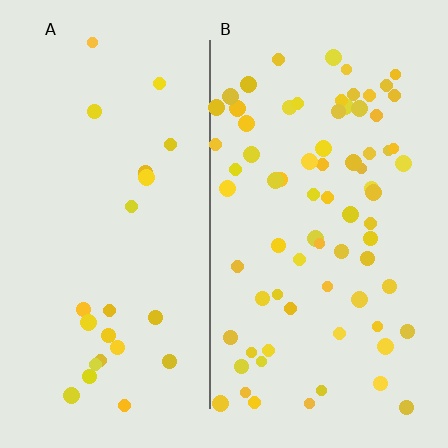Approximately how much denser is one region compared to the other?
Approximately 3.0× — region B over region A.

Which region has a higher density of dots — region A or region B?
B (the right).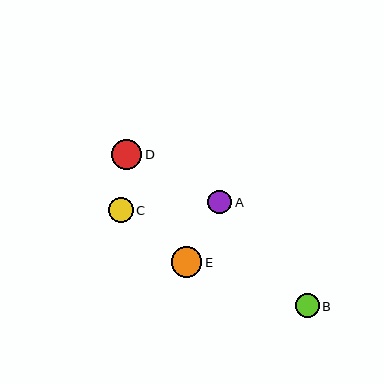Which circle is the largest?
Circle E is the largest with a size of approximately 30 pixels.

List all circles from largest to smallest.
From largest to smallest: E, D, C, B, A.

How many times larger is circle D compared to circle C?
Circle D is approximately 1.2 times the size of circle C.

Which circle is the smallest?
Circle A is the smallest with a size of approximately 24 pixels.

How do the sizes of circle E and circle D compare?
Circle E and circle D are approximately the same size.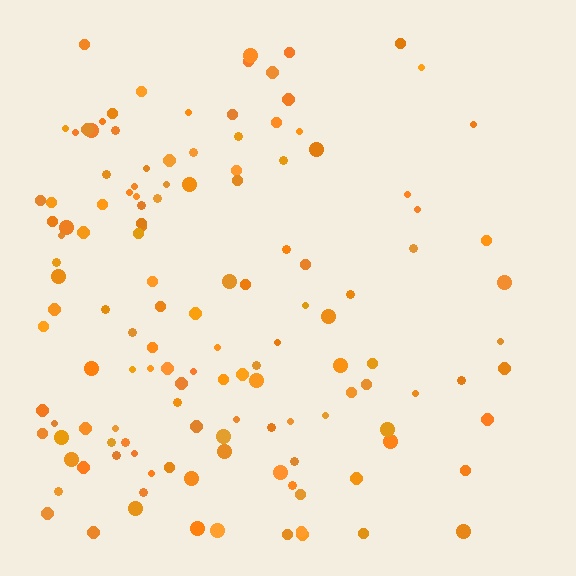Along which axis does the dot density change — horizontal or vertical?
Horizontal.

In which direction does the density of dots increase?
From right to left, with the left side densest.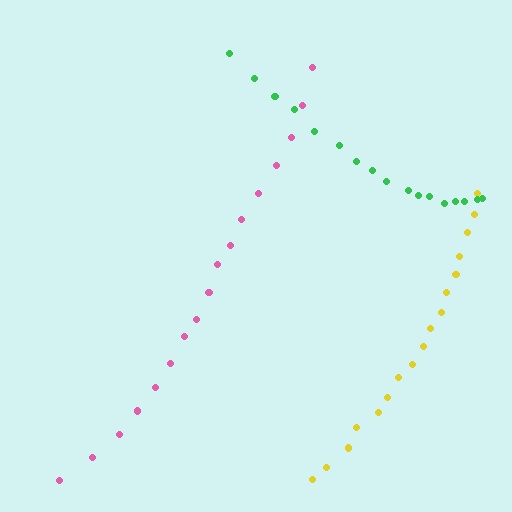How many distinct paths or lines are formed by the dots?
There are 3 distinct paths.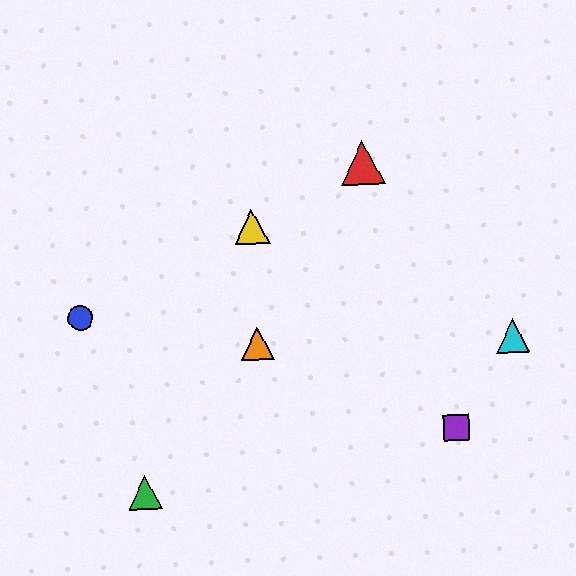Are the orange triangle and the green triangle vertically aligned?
No, the orange triangle is at x≈257 and the green triangle is at x≈145.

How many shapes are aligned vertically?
2 shapes (the yellow triangle, the orange triangle) are aligned vertically.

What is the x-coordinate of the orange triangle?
The orange triangle is at x≈257.